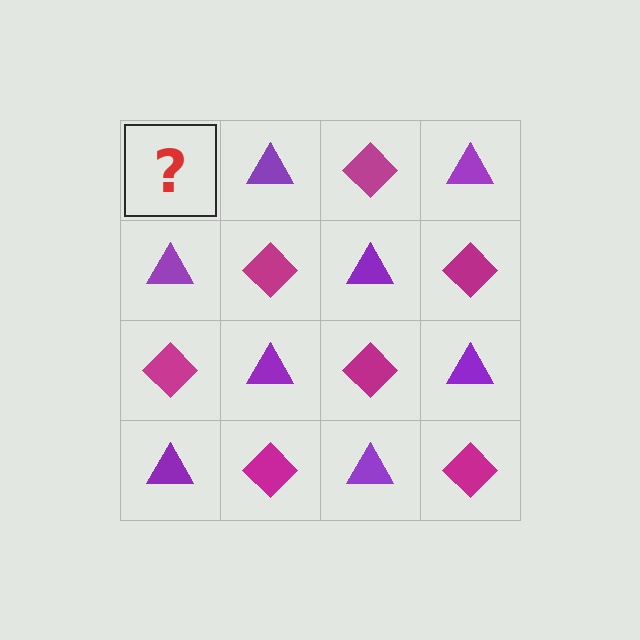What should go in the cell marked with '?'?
The missing cell should contain a magenta diamond.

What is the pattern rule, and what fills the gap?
The rule is that it alternates magenta diamond and purple triangle in a checkerboard pattern. The gap should be filled with a magenta diamond.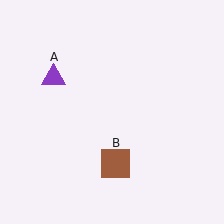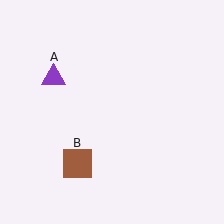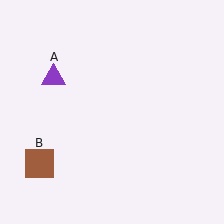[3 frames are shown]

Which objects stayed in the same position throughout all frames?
Purple triangle (object A) remained stationary.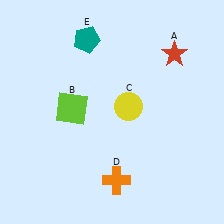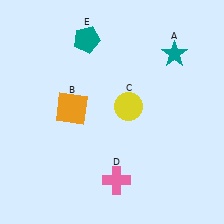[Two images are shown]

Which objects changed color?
A changed from red to teal. B changed from lime to orange. D changed from orange to pink.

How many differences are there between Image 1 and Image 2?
There are 3 differences between the two images.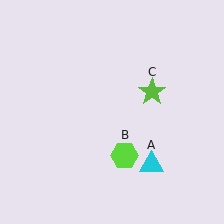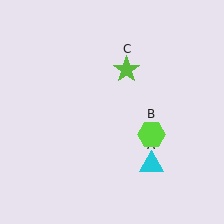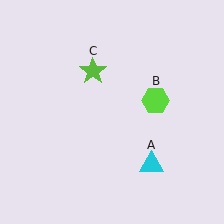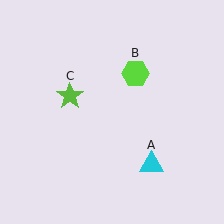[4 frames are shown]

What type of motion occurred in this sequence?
The lime hexagon (object B), lime star (object C) rotated counterclockwise around the center of the scene.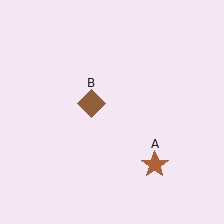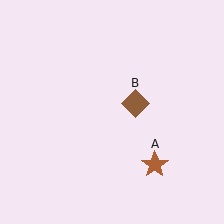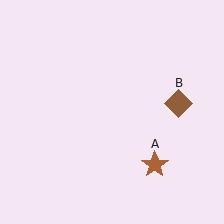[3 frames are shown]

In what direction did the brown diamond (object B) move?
The brown diamond (object B) moved right.